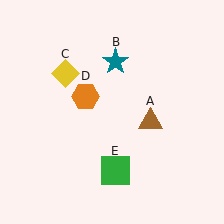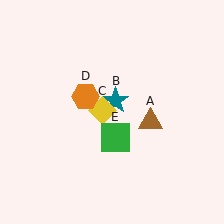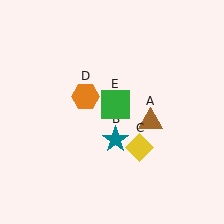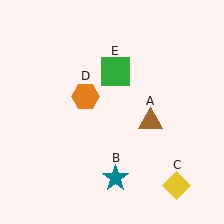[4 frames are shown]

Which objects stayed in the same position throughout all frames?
Brown triangle (object A) and orange hexagon (object D) remained stationary.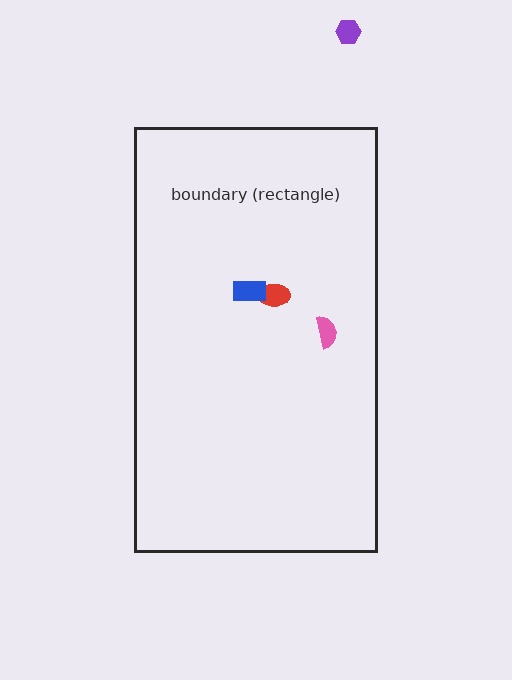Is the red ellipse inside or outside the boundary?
Inside.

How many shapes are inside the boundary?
3 inside, 1 outside.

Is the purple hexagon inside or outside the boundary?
Outside.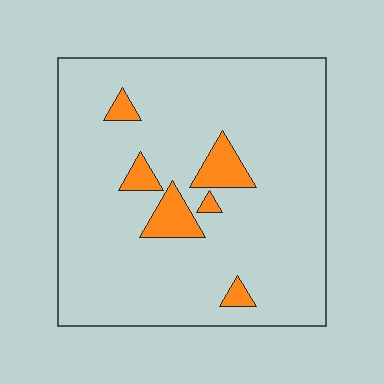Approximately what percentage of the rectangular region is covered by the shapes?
Approximately 10%.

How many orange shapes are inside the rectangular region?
6.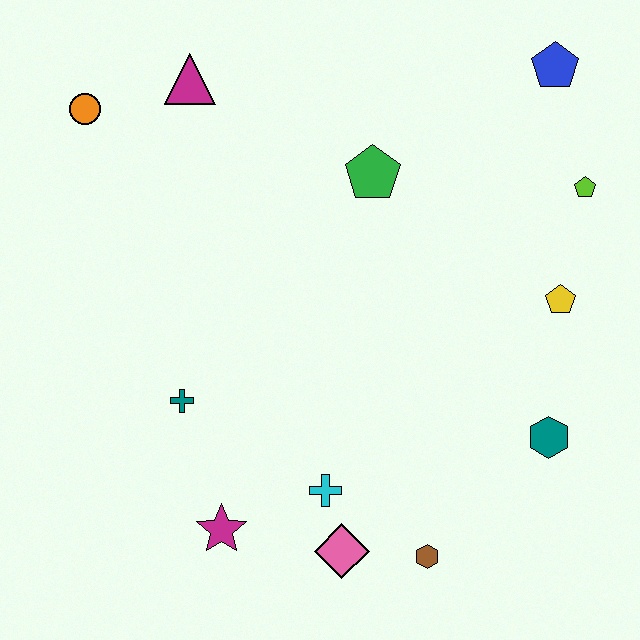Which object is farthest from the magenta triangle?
The brown hexagon is farthest from the magenta triangle.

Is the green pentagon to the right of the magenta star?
Yes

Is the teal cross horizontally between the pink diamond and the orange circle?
Yes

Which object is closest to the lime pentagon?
The yellow pentagon is closest to the lime pentagon.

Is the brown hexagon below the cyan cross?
Yes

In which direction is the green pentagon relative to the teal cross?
The green pentagon is above the teal cross.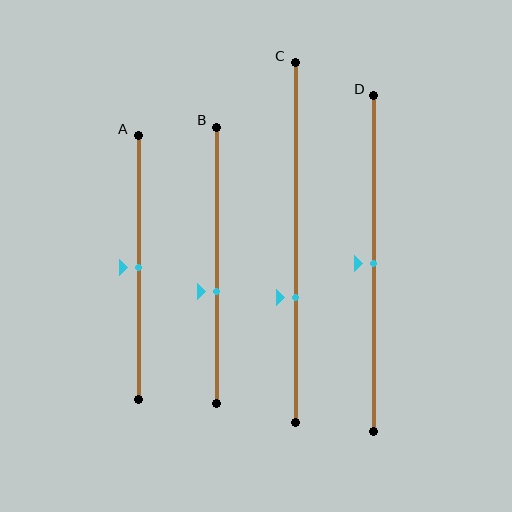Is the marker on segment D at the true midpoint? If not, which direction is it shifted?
Yes, the marker on segment D is at the true midpoint.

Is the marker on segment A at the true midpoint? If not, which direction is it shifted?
Yes, the marker on segment A is at the true midpoint.